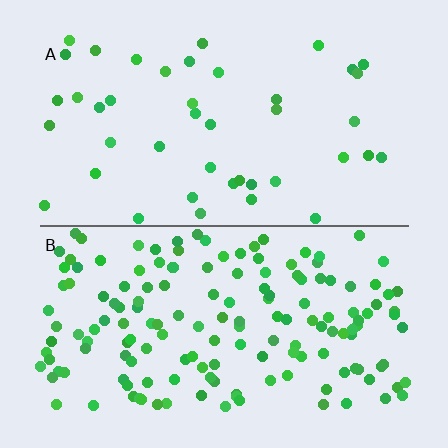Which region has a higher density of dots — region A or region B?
B (the bottom).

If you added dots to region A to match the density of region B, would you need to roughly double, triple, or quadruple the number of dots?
Approximately quadruple.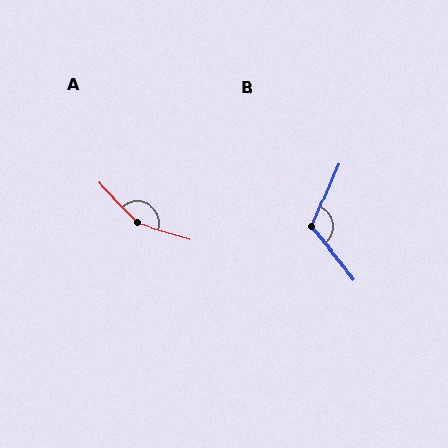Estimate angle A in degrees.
Approximately 151 degrees.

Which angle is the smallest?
B, at approximately 117 degrees.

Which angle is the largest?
A, at approximately 151 degrees.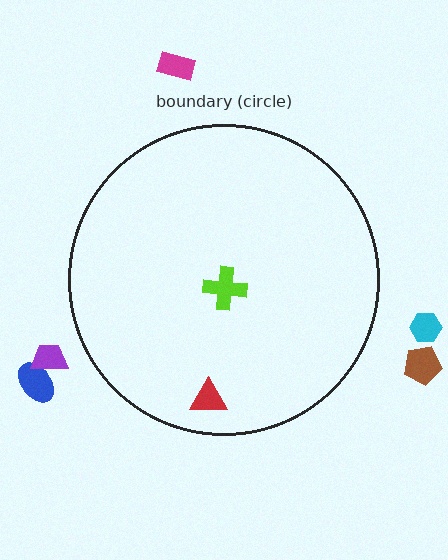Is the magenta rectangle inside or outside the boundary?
Outside.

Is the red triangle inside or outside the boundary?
Inside.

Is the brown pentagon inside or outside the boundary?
Outside.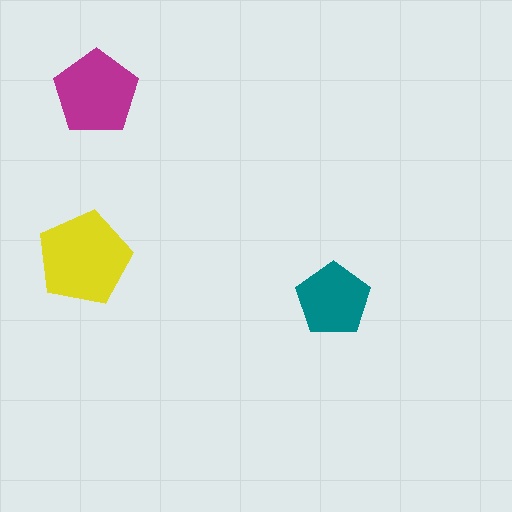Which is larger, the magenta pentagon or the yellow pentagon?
The yellow one.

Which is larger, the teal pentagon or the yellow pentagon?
The yellow one.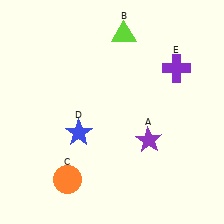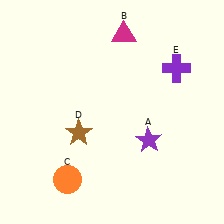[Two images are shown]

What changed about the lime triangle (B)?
In Image 1, B is lime. In Image 2, it changed to magenta.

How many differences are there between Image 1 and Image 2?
There are 2 differences between the two images.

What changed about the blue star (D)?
In Image 1, D is blue. In Image 2, it changed to brown.